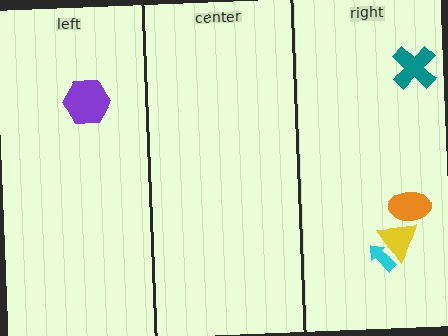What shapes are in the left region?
The purple hexagon.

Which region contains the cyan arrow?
The right region.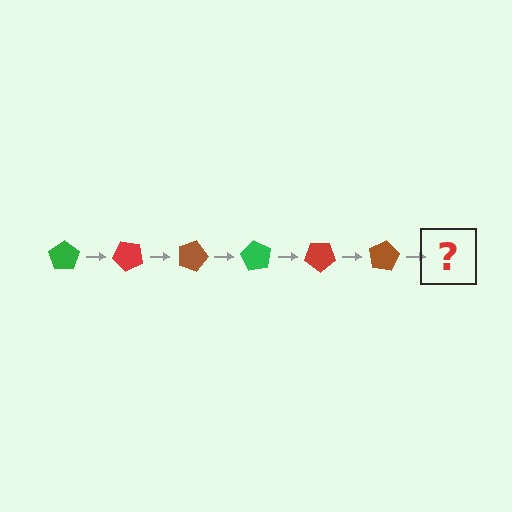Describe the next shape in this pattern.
It should be a green pentagon, rotated 270 degrees from the start.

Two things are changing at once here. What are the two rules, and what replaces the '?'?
The two rules are that it rotates 45 degrees each step and the color cycles through green, red, and brown. The '?' should be a green pentagon, rotated 270 degrees from the start.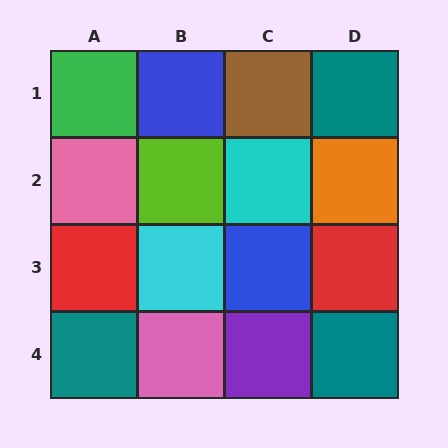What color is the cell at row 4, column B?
Pink.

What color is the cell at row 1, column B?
Blue.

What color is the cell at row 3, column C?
Blue.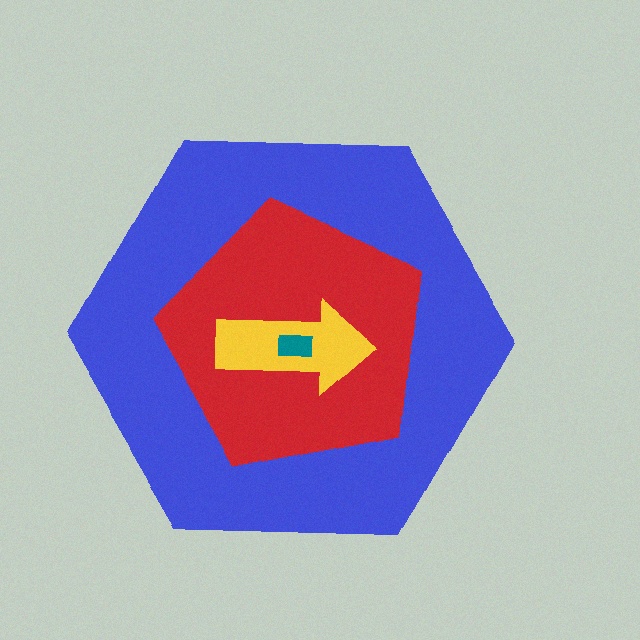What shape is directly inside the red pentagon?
The yellow arrow.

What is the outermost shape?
The blue hexagon.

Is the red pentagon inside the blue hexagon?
Yes.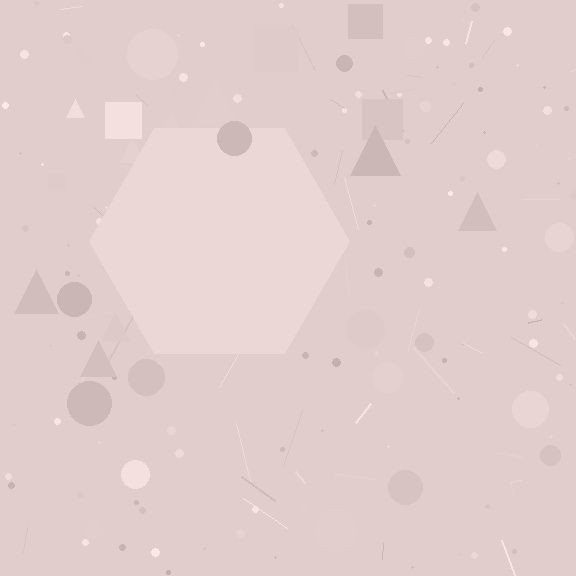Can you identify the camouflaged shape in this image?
The camouflaged shape is a hexagon.